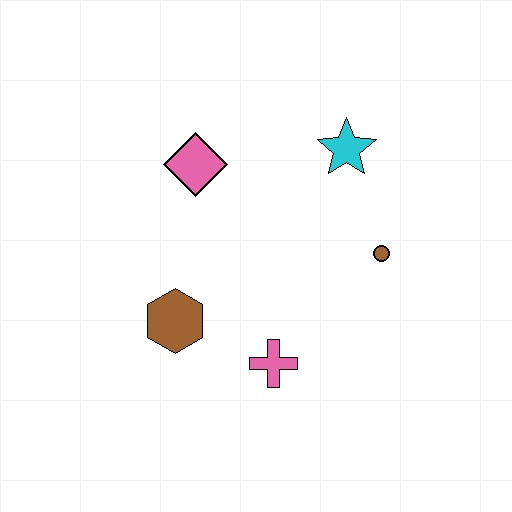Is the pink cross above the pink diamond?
No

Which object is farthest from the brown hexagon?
The cyan star is farthest from the brown hexagon.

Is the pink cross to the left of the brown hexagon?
No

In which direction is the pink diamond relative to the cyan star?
The pink diamond is to the left of the cyan star.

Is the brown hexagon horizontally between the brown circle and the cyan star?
No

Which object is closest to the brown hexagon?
The pink cross is closest to the brown hexagon.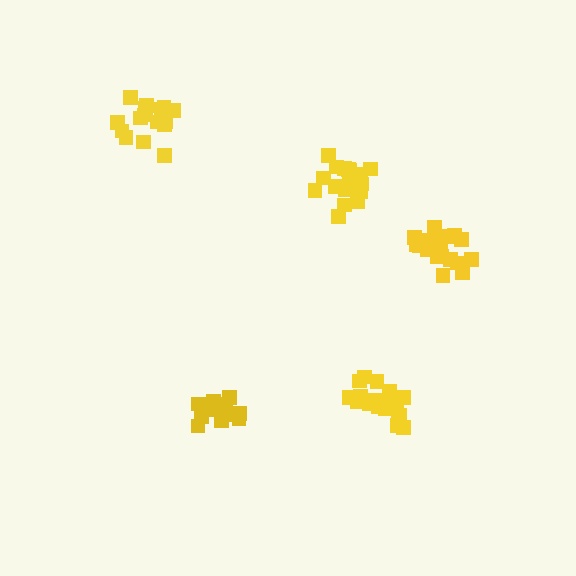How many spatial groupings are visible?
There are 5 spatial groupings.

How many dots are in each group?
Group 1: 15 dots, Group 2: 19 dots, Group 3: 20 dots, Group 4: 19 dots, Group 5: 19 dots (92 total).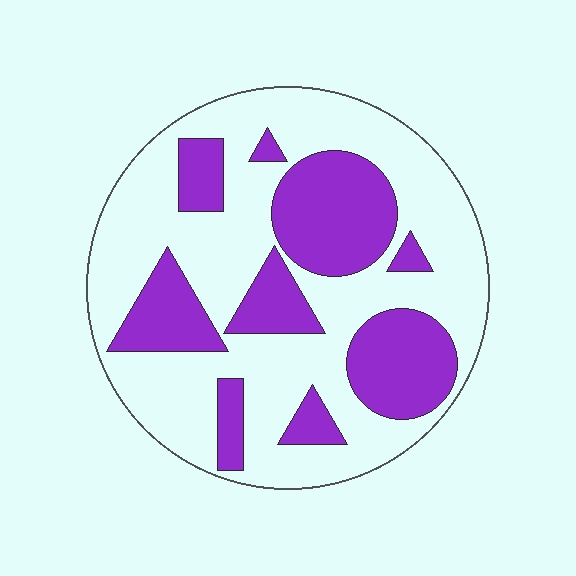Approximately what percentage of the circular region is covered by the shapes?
Approximately 35%.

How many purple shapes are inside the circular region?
9.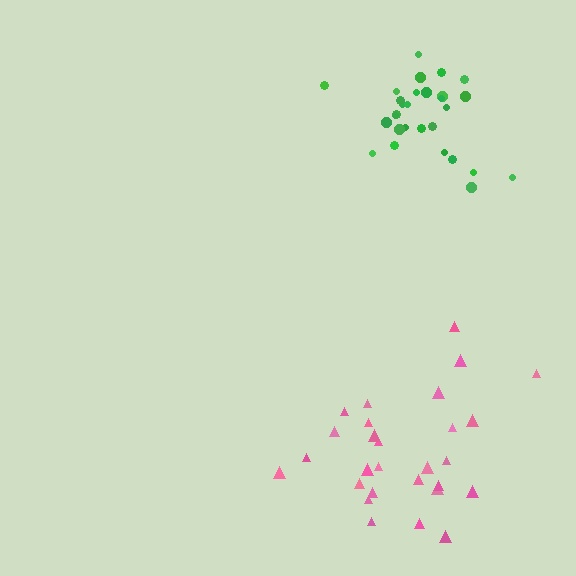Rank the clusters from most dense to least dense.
green, pink.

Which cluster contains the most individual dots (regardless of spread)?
Green (29).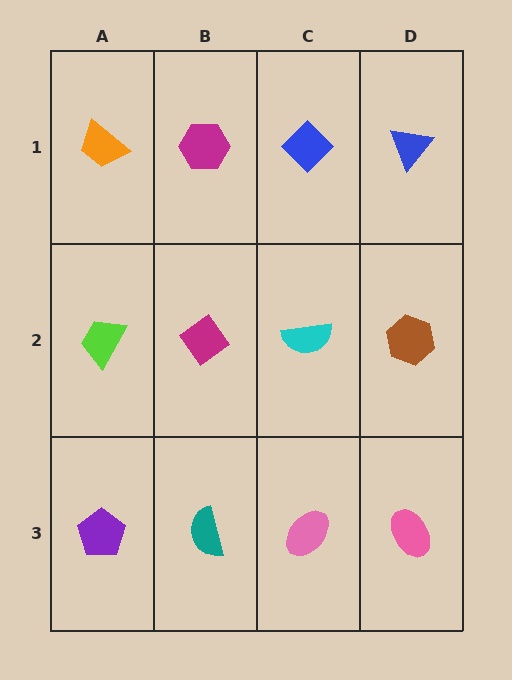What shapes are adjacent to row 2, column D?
A blue triangle (row 1, column D), a pink ellipse (row 3, column D), a cyan semicircle (row 2, column C).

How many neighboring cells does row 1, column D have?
2.